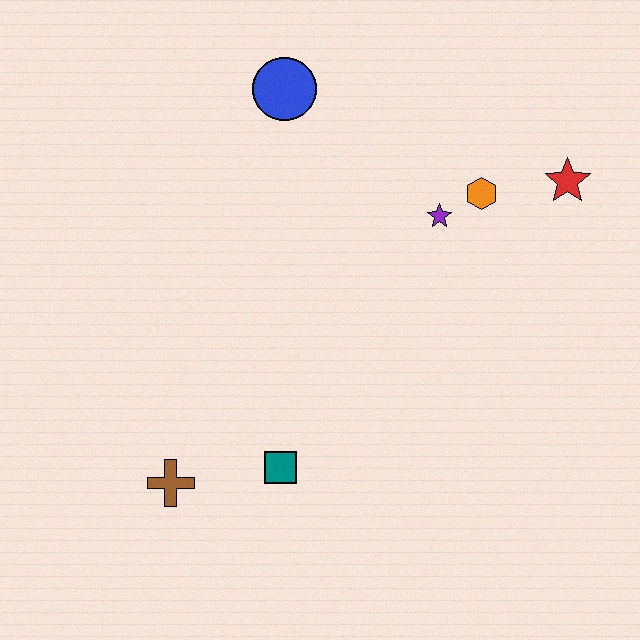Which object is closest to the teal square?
The brown cross is closest to the teal square.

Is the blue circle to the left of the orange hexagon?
Yes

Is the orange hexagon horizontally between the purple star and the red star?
Yes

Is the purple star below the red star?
Yes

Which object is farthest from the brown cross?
The red star is farthest from the brown cross.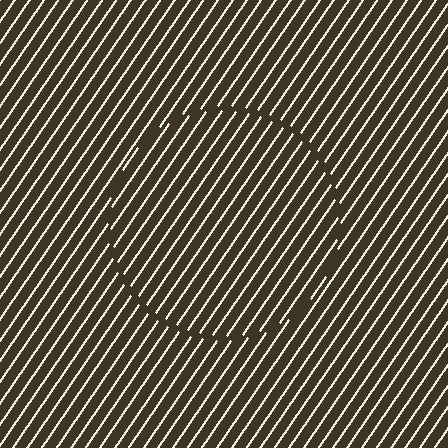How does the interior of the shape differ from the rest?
The interior of the shape contains the same grating, shifted by half a period — the contour is defined by the phase discontinuity where line-ends from the inner and outer gratings abut.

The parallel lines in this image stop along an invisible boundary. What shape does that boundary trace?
An illusory circle. The interior of the shape contains the same grating, shifted by half a period — the contour is defined by the phase discontinuity where line-ends from the inner and outer gratings abut.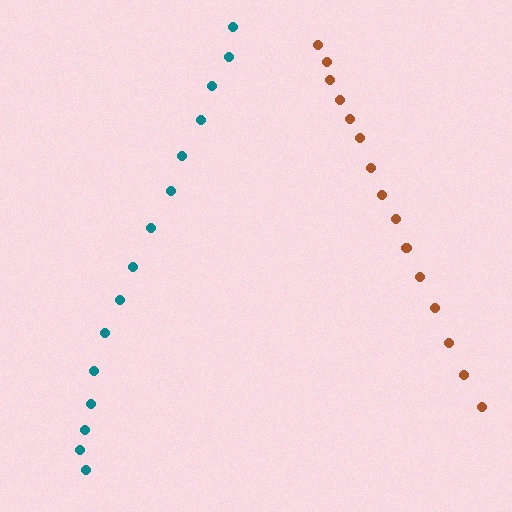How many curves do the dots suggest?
There are 2 distinct paths.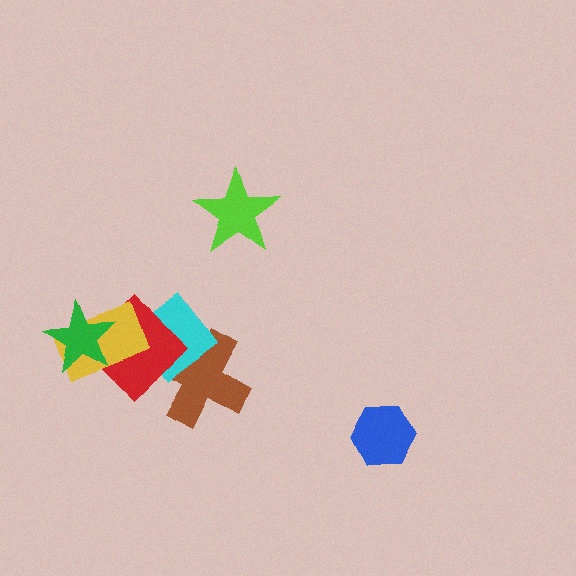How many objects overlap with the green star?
2 objects overlap with the green star.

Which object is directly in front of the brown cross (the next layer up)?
The cyan diamond is directly in front of the brown cross.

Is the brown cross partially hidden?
Yes, it is partially covered by another shape.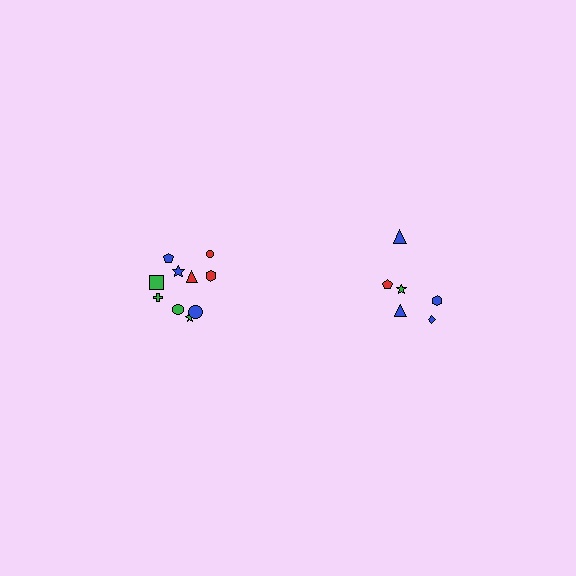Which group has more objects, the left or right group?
The left group.